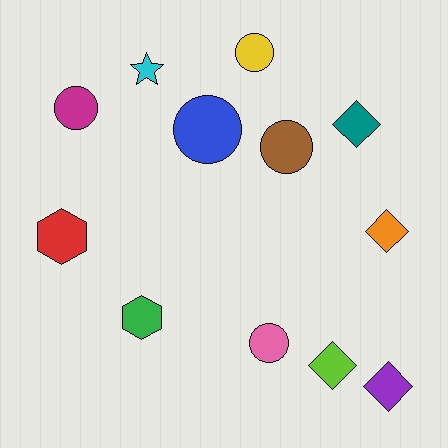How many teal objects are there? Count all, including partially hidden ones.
There is 1 teal object.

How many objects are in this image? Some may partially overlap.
There are 12 objects.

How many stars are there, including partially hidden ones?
There is 1 star.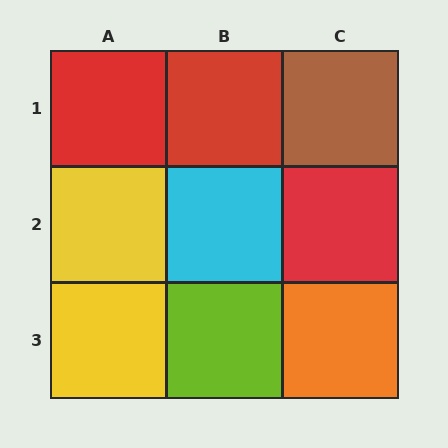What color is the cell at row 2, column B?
Cyan.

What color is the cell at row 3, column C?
Orange.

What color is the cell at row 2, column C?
Red.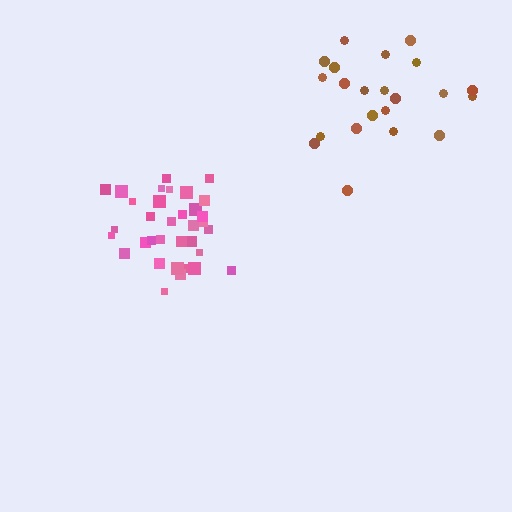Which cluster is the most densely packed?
Pink.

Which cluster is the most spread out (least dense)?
Brown.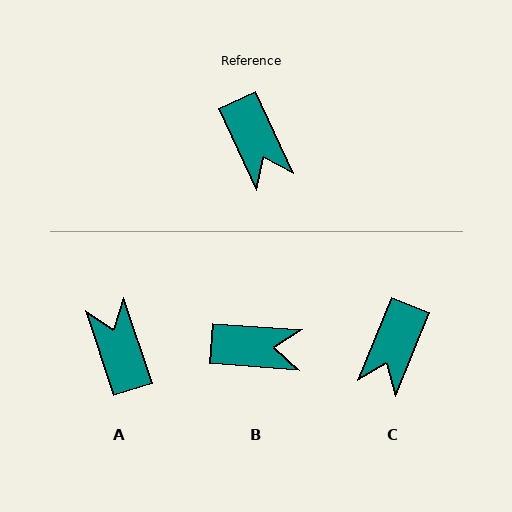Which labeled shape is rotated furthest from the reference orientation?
A, about 173 degrees away.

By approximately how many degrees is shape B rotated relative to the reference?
Approximately 61 degrees counter-clockwise.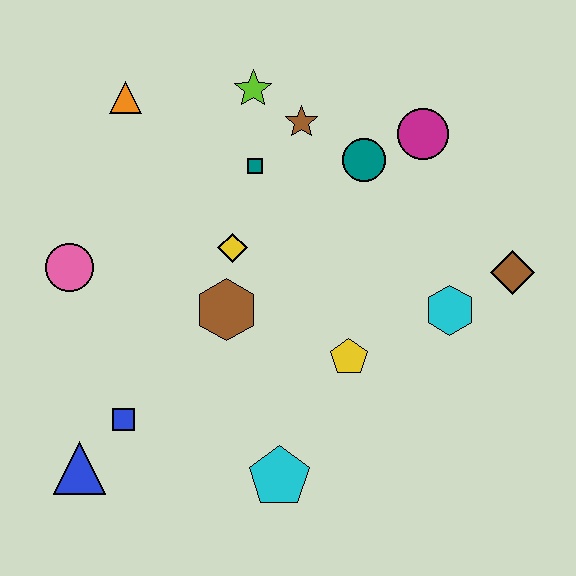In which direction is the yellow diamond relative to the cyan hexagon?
The yellow diamond is to the left of the cyan hexagon.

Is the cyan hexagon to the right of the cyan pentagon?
Yes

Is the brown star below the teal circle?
No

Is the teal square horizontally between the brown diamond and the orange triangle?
Yes